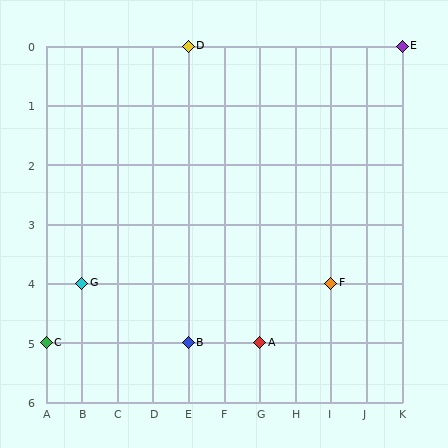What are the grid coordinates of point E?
Point E is at grid coordinates (K, 0).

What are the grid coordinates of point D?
Point D is at grid coordinates (E, 0).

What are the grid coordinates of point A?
Point A is at grid coordinates (G, 5).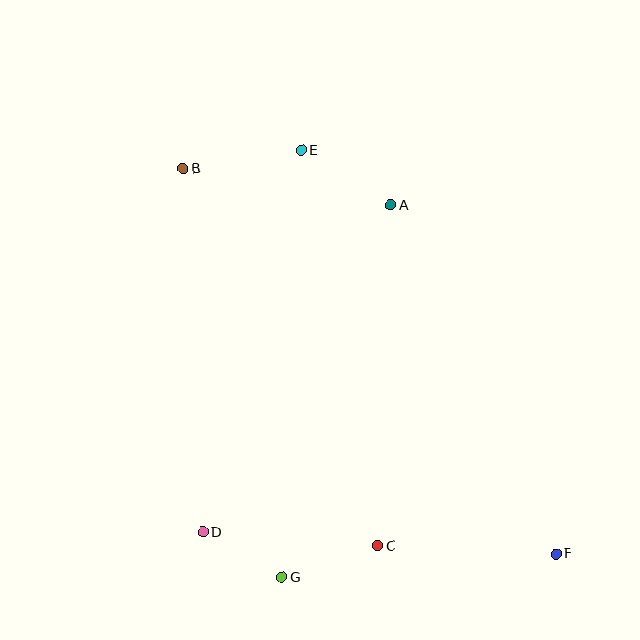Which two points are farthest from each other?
Points B and F are farthest from each other.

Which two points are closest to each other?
Points D and G are closest to each other.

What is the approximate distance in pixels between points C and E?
The distance between C and E is approximately 403 pixels.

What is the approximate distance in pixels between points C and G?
The distance between C and G is approximately 101 pixels.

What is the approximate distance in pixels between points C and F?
The distance between C and F is approximately 178 pixels.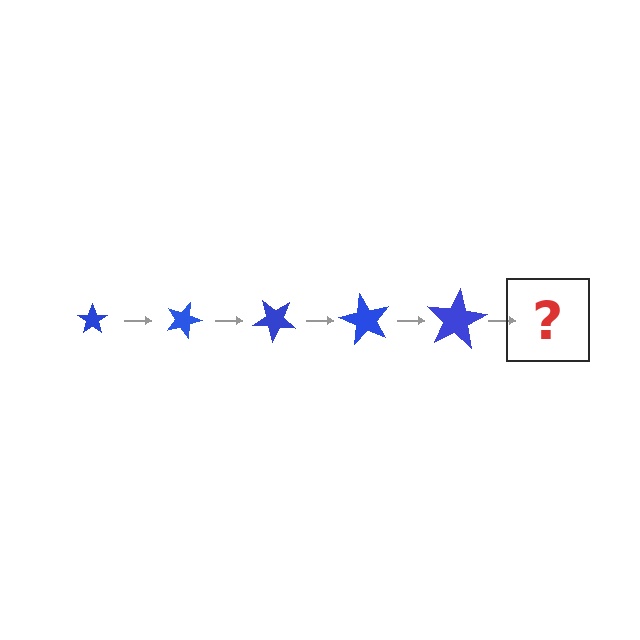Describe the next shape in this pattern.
It should be a star, larger than the previous one and rotated 100 degrees from the start.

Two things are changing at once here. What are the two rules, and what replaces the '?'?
The two rules are that the star grows larger each step and it rotates 20 degrees each step. The '?' should be a star, larger than the previous one and rotated 100 degrees from the start.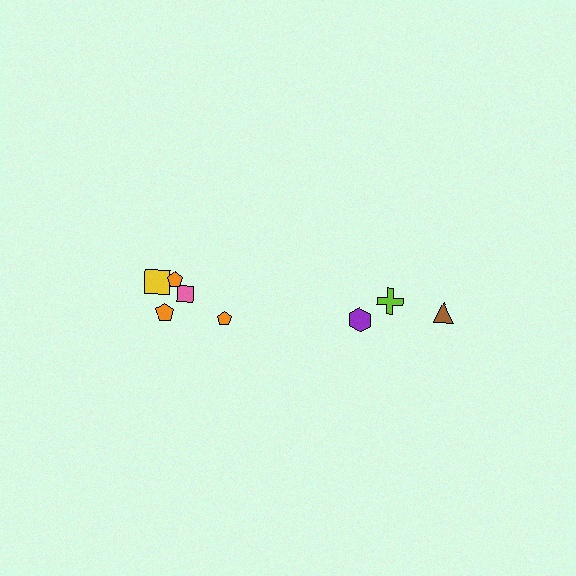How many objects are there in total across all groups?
There are 8 objects.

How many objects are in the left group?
There are 5 objects.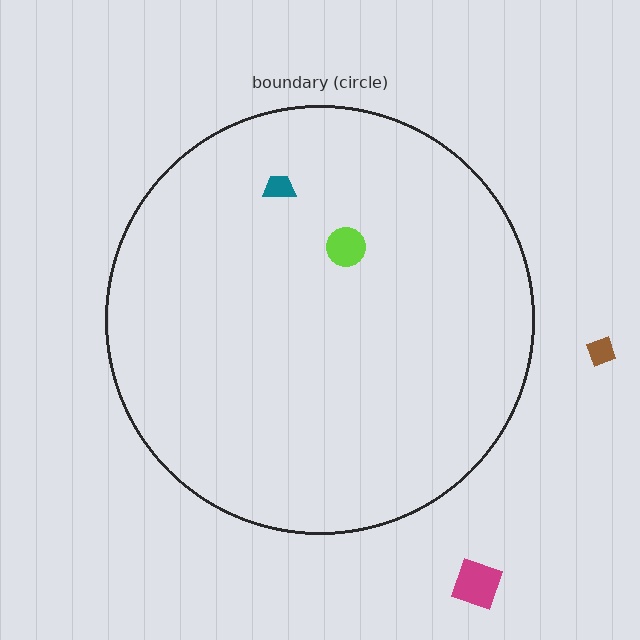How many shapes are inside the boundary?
2 inside, 2 outside.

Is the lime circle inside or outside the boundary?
Inside.